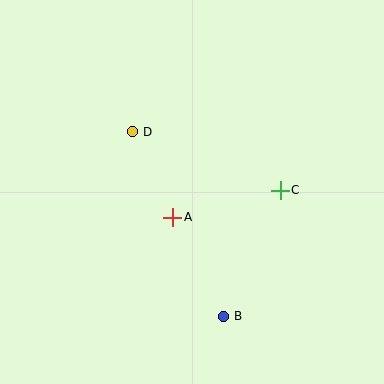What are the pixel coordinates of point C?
Point C is at (280, 190).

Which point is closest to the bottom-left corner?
Point B is closest to the bottom-left corner.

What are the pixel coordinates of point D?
Point D is at (132, 132).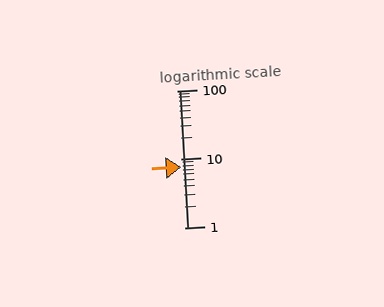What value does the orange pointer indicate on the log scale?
The pointer indicates approximately 7.7.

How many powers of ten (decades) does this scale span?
The scale spans 2 decades, from 1 to 100.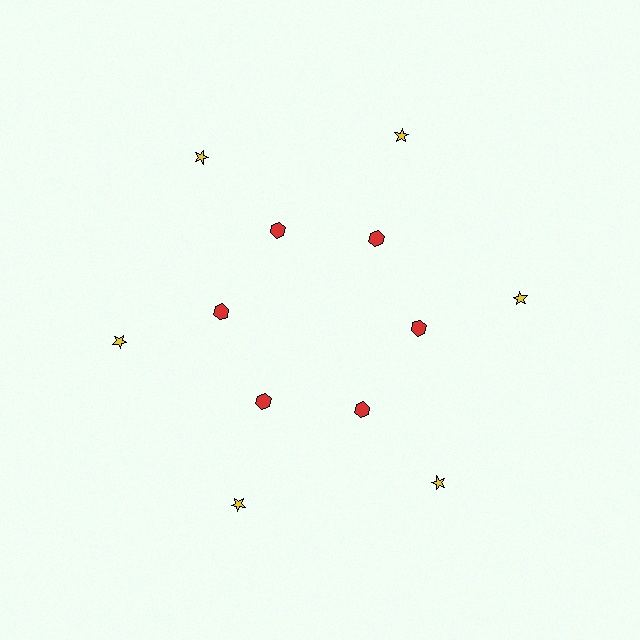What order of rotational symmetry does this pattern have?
This pattern has 6-fold rotational symmetry.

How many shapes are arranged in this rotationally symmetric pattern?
There are 12 shapes, arranged in 6 groups of 2.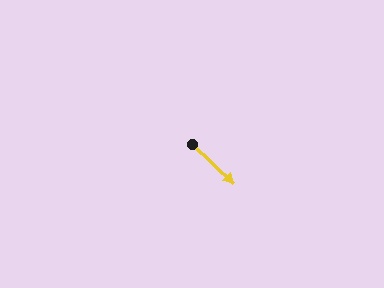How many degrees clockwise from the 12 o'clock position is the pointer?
Approximately 133 degrees.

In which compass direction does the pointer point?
Southeast.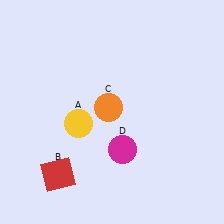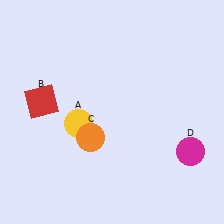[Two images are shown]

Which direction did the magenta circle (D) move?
The magenta circle (D) moved right.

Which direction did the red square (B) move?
The red square (B) moved up.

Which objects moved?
The objects that moved are: the red square (B), the orange circle (C), the magenta circle (D).